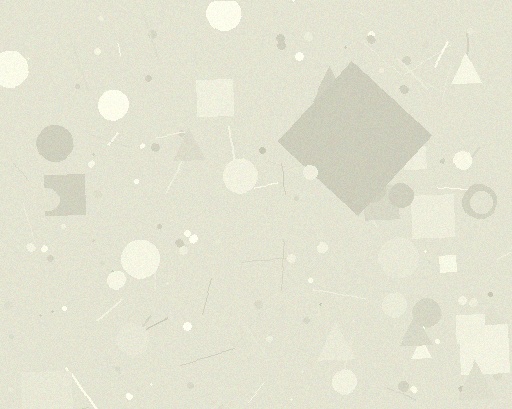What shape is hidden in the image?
A diamond is hidden in the image.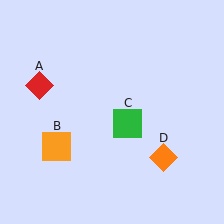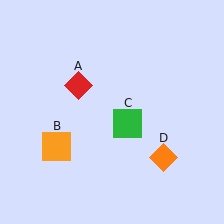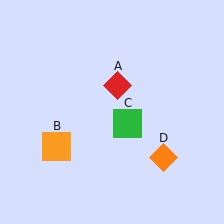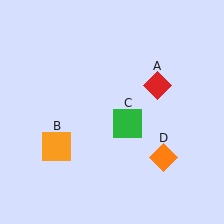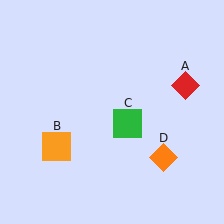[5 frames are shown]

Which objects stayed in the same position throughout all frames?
Orange square (object B) and green square (object C) and orange diamond (object D) remained stationary.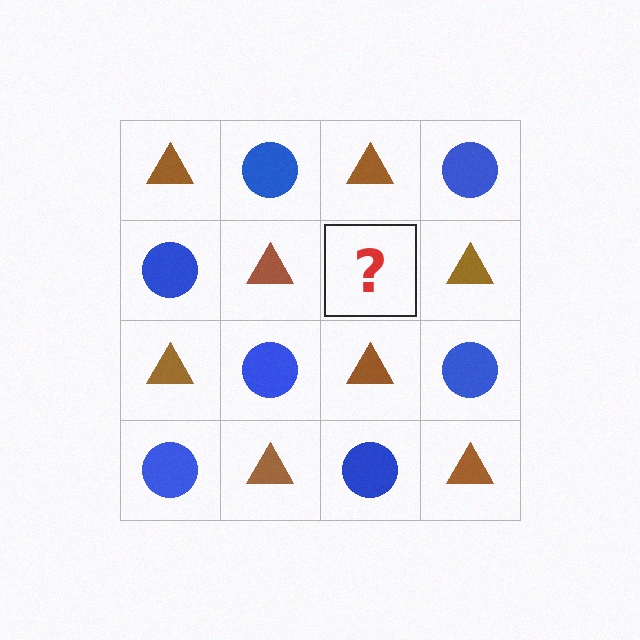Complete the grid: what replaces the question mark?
The question mark should be replaced with a blue circle.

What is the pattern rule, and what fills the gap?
The rule is that it alternates brown triangle and blue circle in a checkerboard pattern. The gap should be filled with a blue circle.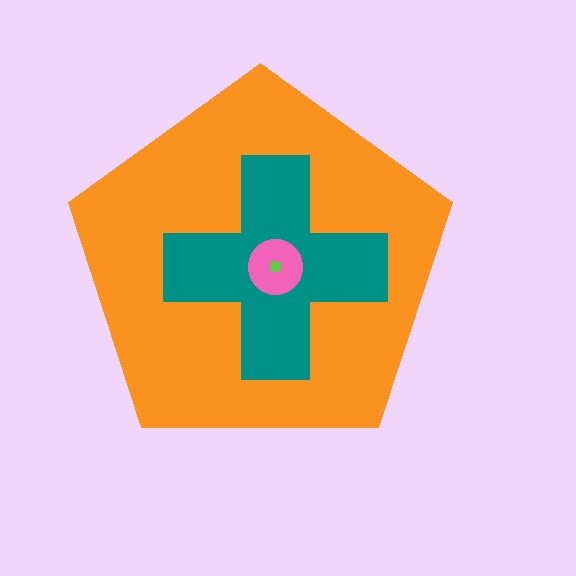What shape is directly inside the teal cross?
The pink circle.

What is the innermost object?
The lime diamond.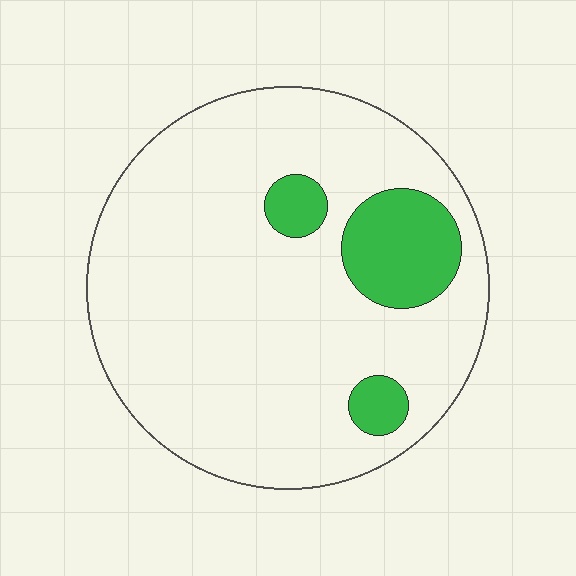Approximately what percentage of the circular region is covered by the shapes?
Approximately 15%.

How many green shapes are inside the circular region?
3.